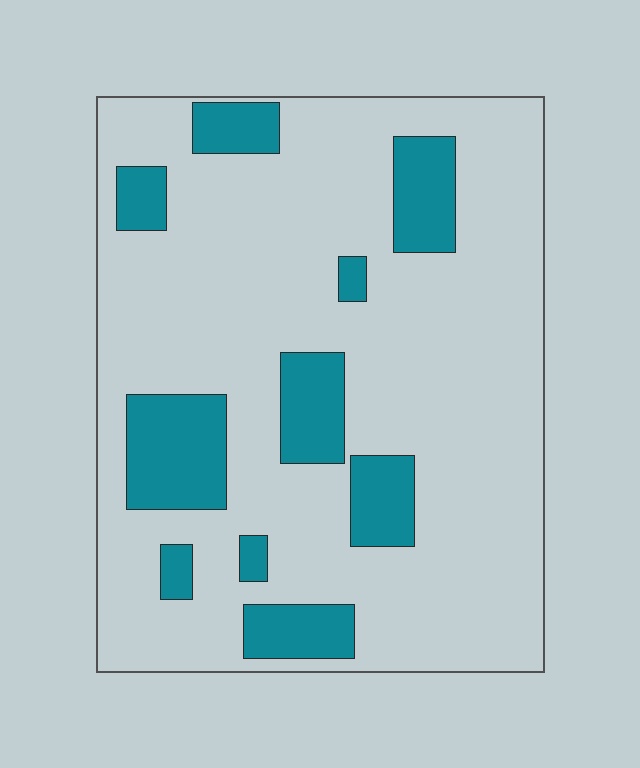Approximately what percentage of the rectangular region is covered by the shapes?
Approximately 20%.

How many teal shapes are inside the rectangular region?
10.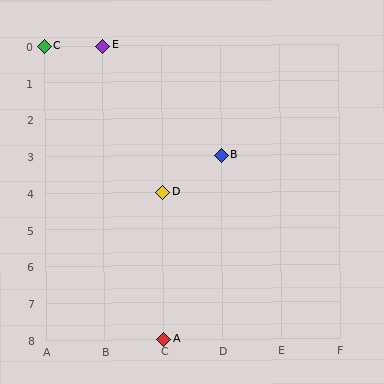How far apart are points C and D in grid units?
Points C and D are 2 columns and 4 rows apart (about 4.5 grid units diagonally).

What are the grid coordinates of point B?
Point B is at grid coordinates (D, 3).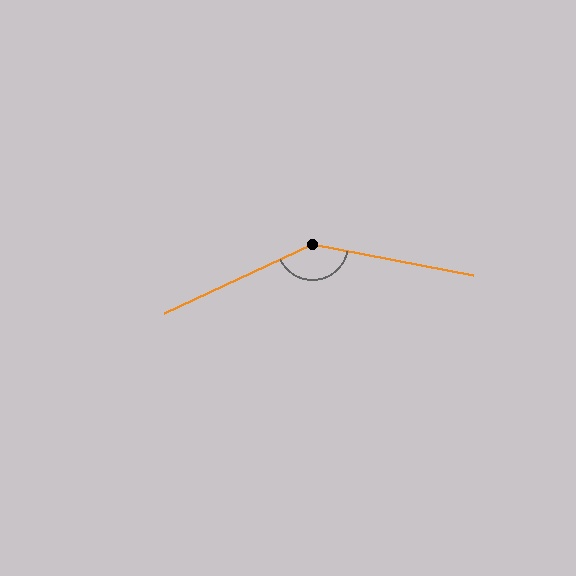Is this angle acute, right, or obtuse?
It is obtuse.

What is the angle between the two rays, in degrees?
Approximately 144 degrees.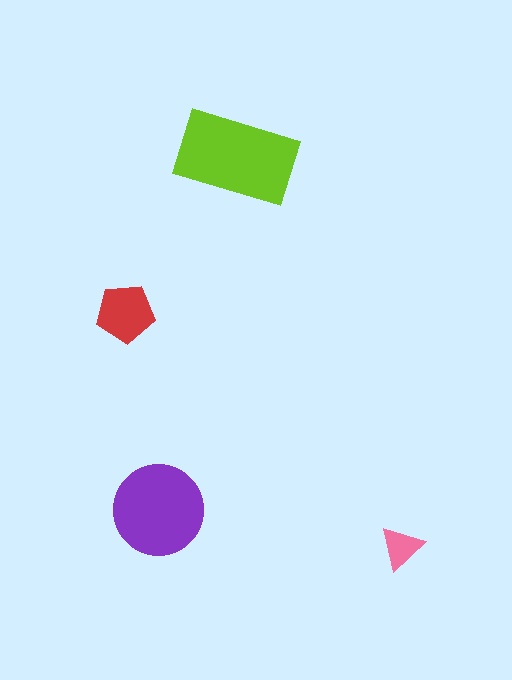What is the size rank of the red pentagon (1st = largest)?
3rd.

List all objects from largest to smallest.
The lime rectangle, the purple circle, the red pentagon, the pink triangle.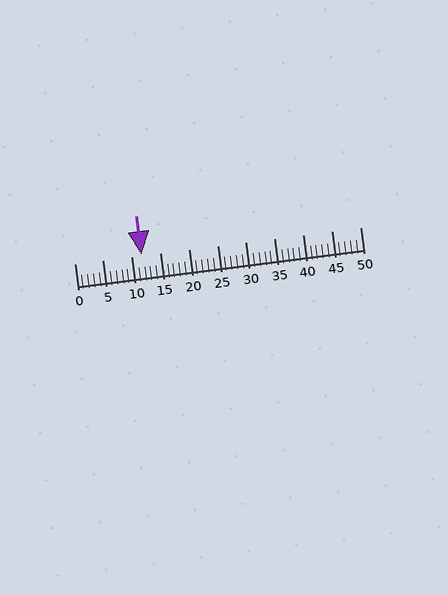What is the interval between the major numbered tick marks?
The major tick marks are spaced 5 units apart.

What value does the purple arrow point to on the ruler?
The purple arrow points to approximately 12.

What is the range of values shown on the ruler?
The ruler shows values from 0 to 50.